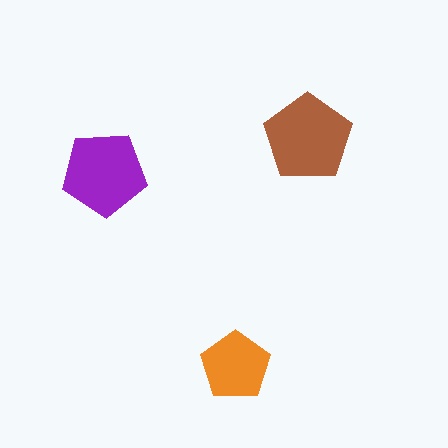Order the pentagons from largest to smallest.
the brown one, the purple one, the orange one.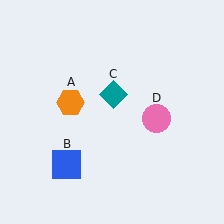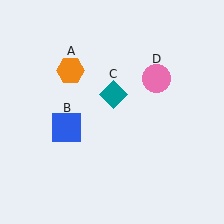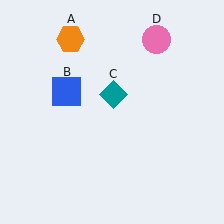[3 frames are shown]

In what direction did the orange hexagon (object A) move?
The orange hexagon (object A) moved up.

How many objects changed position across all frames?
3 objects changed position: orange hexagon (object A), blue square (object B), pink circle (object D).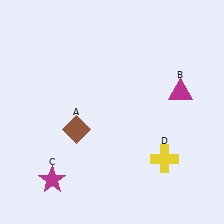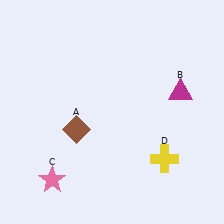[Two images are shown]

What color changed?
The star (C) changed from magenta in Image 1 to pink in Image 2.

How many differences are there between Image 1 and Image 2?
There is 1 difference between the two images.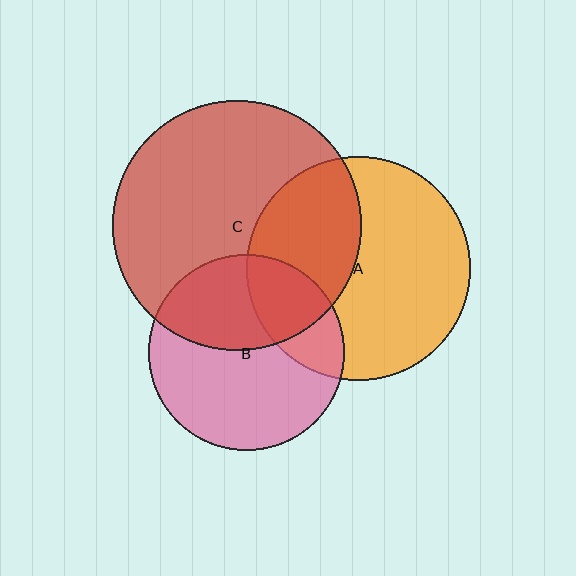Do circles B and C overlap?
Yes.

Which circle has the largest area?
Circle C (red).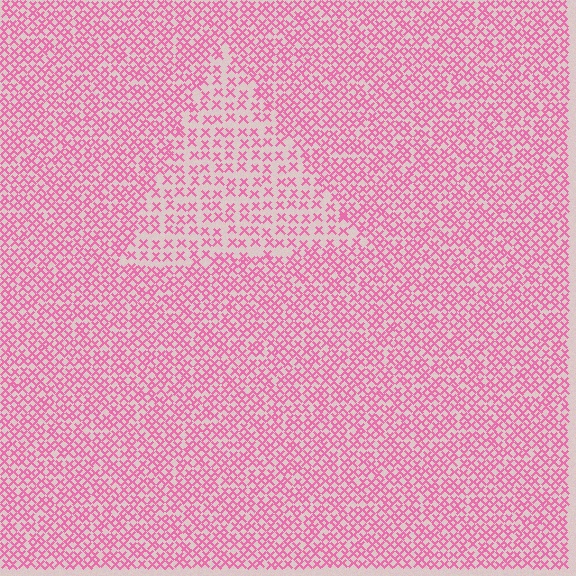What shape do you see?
I see a triangle.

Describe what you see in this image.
The image contains small pink elements arranged at two different densities. A triangle-shaped region is visible where the elements are less densely packed than the surrounding area.